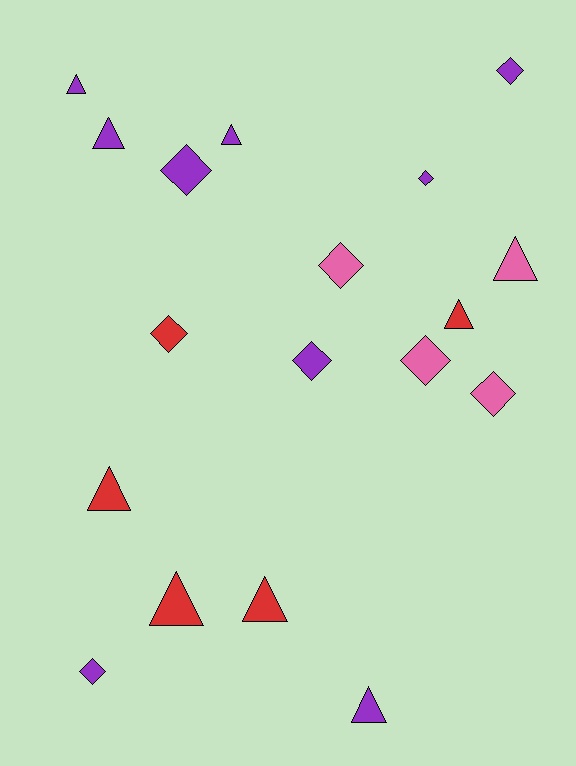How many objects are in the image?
There are 18 objects.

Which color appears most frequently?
Purple, with 9 objects.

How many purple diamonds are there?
There are 5 purple diamonds.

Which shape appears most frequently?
Diamond, with 9 objects.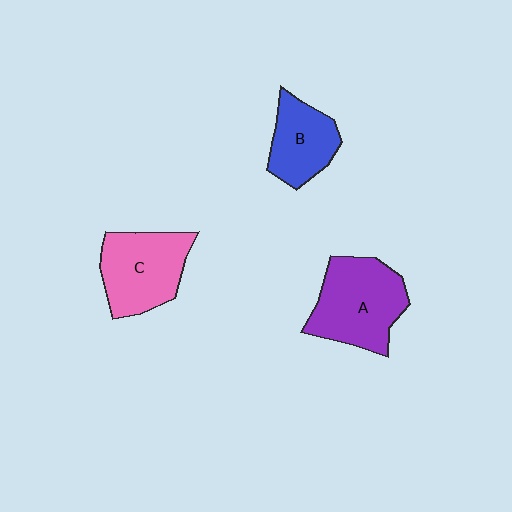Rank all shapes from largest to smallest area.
From largest to smallest: A (purple), C (pink), B (blue).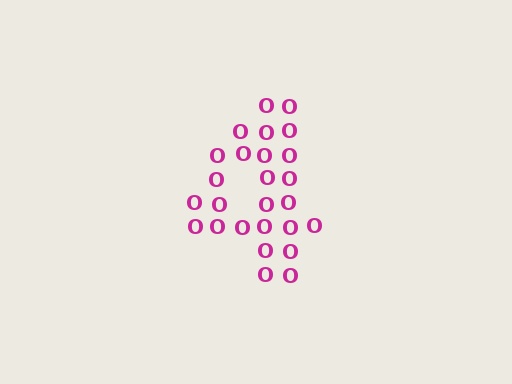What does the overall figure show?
The overall figure shows the digit 4.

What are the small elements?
The small elements are letter O's.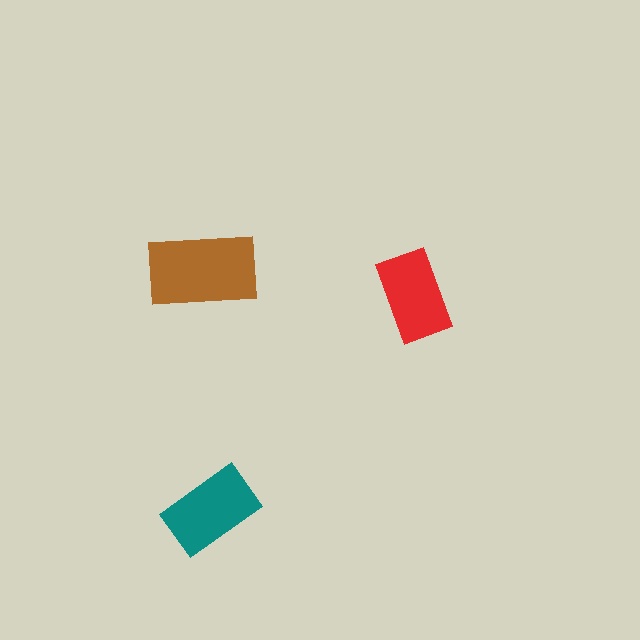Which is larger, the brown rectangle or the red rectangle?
The brown one.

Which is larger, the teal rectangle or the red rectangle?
The teal one.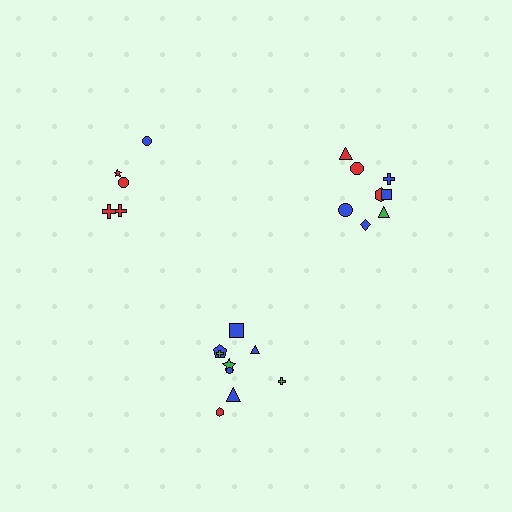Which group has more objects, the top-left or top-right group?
The top-right group.